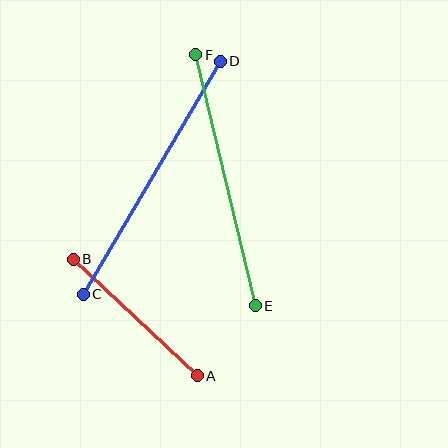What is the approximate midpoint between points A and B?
The midpoint is at approximately (135, 317) pixels.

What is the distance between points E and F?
The distance is approximately 258 pixels.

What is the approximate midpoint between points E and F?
The midpoint is at approximately (225, 180) pixels.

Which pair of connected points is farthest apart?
Points C and D are farthest apart.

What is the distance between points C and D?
The distance is approximately 270 pixels.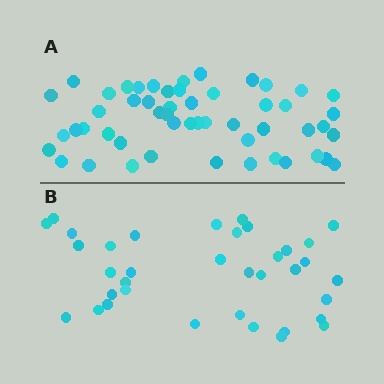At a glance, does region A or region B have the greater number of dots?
Region A (the top region) has more dots.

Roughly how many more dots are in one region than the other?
Region A has approximately 15 more dots than region B.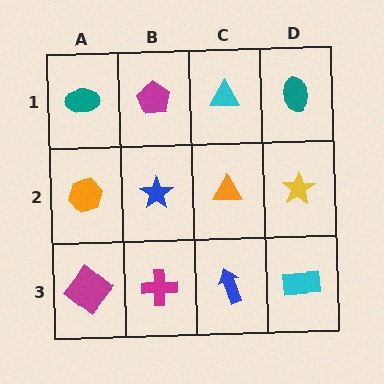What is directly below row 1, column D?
A yellow star.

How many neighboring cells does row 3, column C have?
3.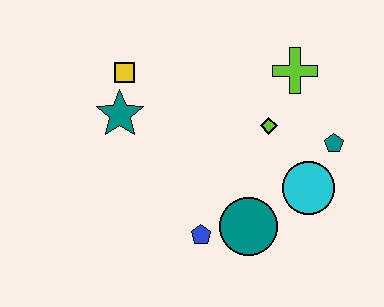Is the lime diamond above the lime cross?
No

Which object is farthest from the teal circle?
The yellow square is farthest from the teal circle.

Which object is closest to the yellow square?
The teal star is closest to the yellow square.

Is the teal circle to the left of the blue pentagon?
No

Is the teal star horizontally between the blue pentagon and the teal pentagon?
No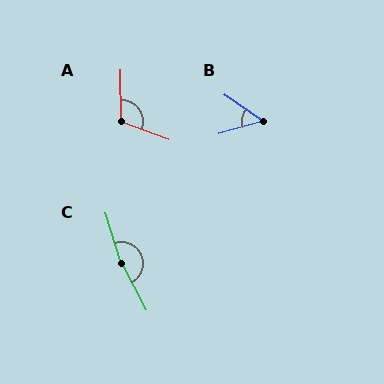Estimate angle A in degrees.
Approximately 111 degrees.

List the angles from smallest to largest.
B (51°), A (111°), C (170°).